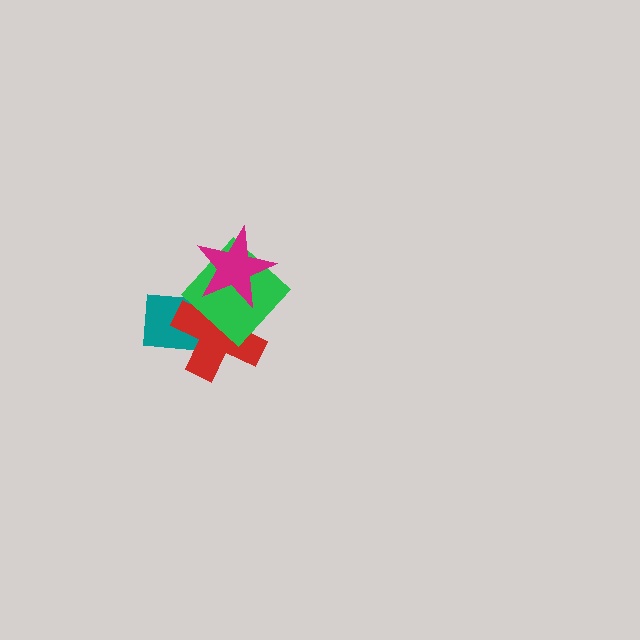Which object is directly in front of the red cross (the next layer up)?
The green diamond is directly in front of the red cross.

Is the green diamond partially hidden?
Yes, it is partially covered by another shape.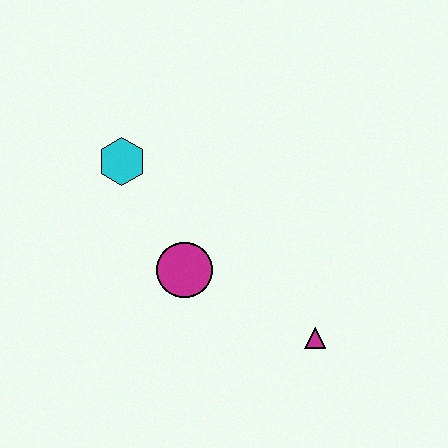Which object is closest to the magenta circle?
The cyan hexagon is closest to the magenta circle.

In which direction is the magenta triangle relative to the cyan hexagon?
The magenta triangle is to the right of the cyan hexagon.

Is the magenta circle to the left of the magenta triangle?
Yes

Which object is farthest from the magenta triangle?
The cyan hexagon is farthest from the magenta triangle.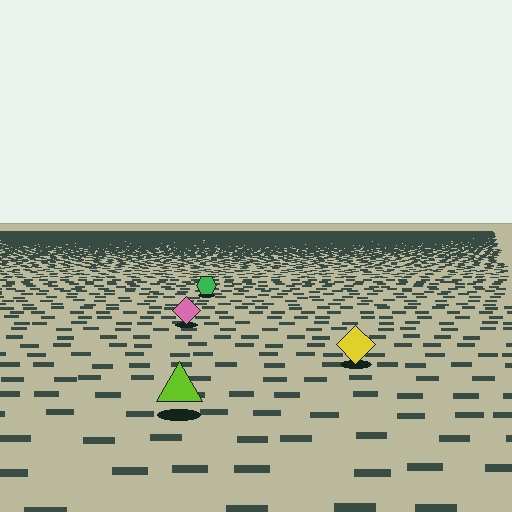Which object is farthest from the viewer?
The green hexagon is farthest from the viewer. It appears smaller and the ground texture around it is denser.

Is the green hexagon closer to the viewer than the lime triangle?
No. The lime triangle is closer — you can tell from the texture gradient: the ground texture is coarser near it.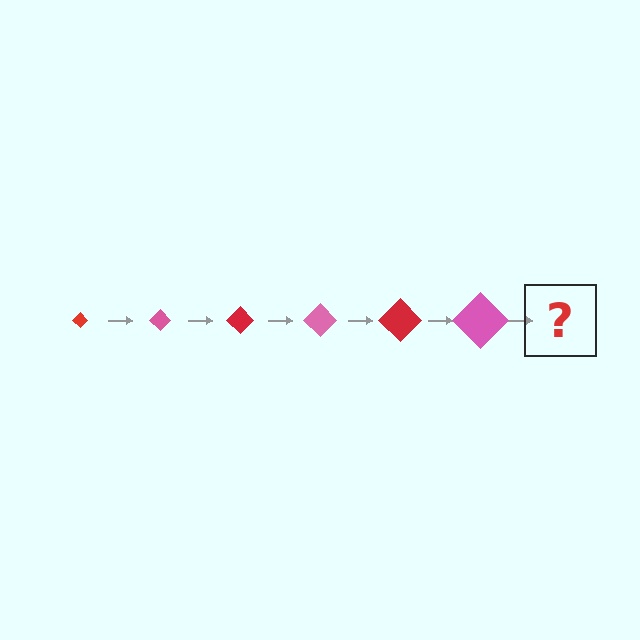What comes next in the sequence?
The next element should be a red diamond, larger than the previous one.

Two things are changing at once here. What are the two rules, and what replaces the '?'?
The two rules are that the diamond grows larger each step and the color cycles through red and pink. The '?' should be a red diamond, larger than the previous one.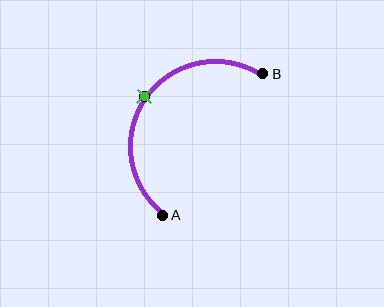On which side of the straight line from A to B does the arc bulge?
The arc bulges above and to the left of the straight line connecting A and B.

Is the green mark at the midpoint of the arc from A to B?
Yes. The green mark lies on the arc at equal arc-length from both A and B — it is the arc midpoint.